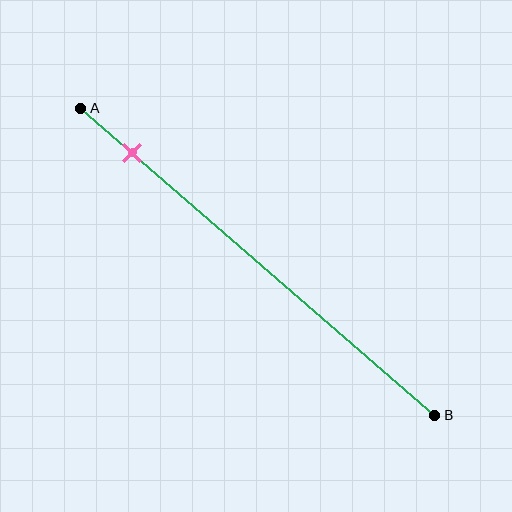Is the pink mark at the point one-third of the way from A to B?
No, the mark is at about 15% from A, not at the 33% one-third point.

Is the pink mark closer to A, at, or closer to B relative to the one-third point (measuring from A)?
The pink mark is closer to point A than the one-third point of segment AB.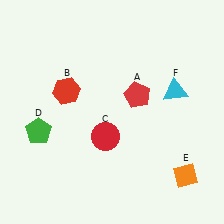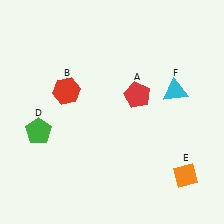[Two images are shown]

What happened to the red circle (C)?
The red circle (C) was removed in Image 2. It was in the bottom-left area of Image 1.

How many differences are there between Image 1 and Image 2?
There is 1 difference between the two images.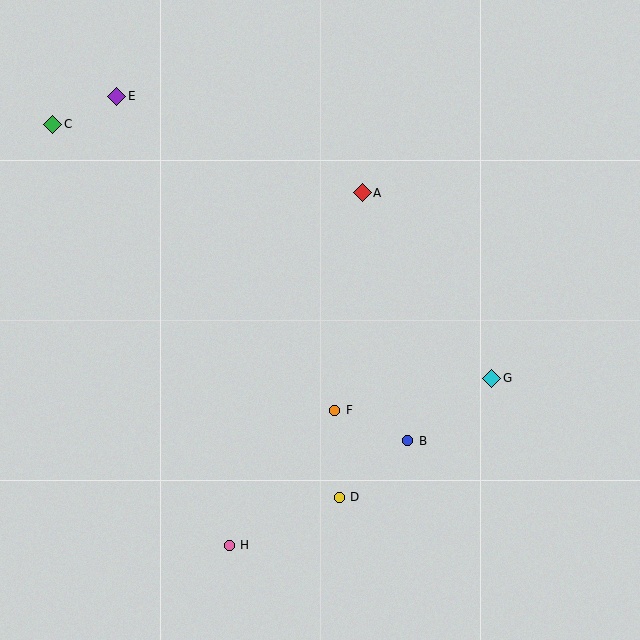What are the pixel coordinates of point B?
Point B is at (408, 441).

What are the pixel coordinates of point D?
Point D is at (339, 497).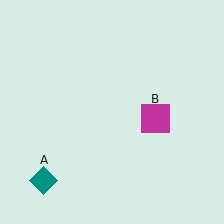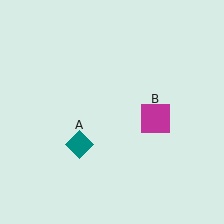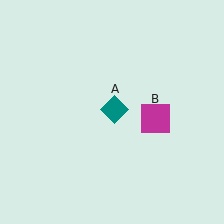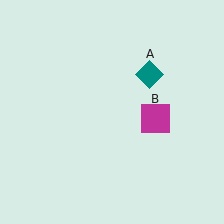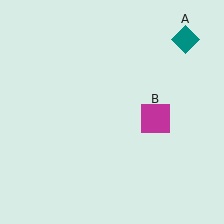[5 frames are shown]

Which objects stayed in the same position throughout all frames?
Magenta square (object B) remained stationary.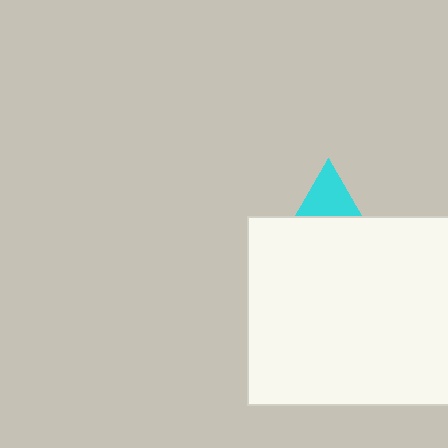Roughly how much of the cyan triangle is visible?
A small part of it is visible (roughly 34%).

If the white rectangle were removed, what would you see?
You would see the complete cyan triangle.